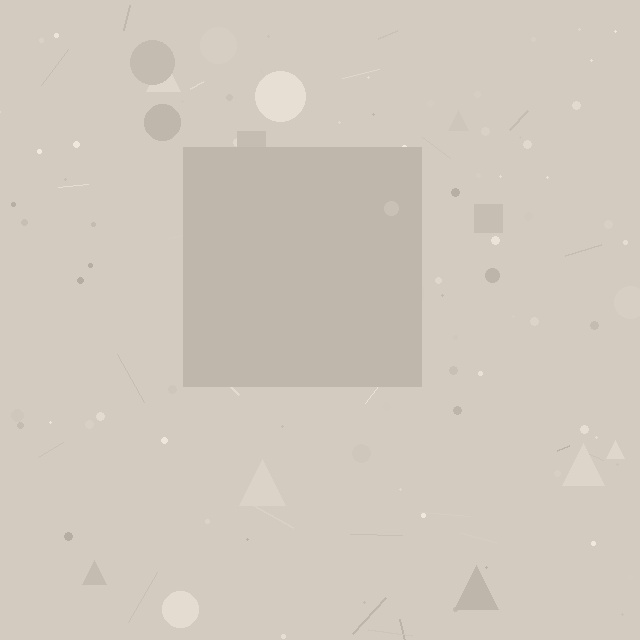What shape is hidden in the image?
A square is hidden in the image.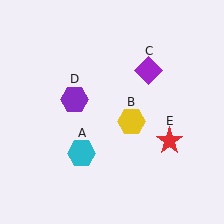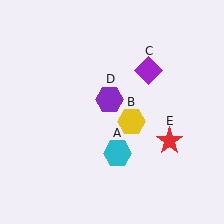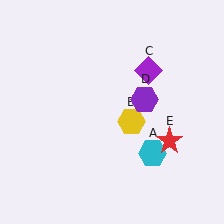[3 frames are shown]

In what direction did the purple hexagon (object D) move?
The purple hexagon (object D) moved right.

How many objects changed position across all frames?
2 objects changed position: cyan hexagon (object A), purple hexagon (object D).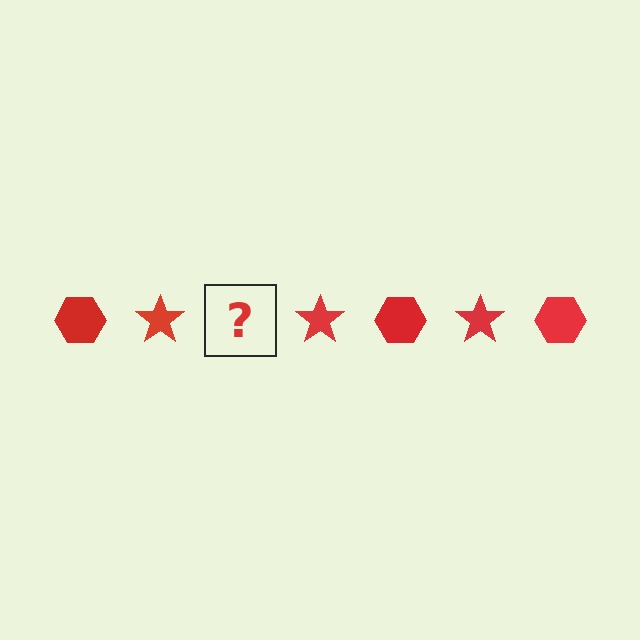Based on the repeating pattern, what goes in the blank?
The blank should be a red hexagon.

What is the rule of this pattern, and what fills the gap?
The rule is that the pattern cycles through hexagon, star shapes in red. The gap should be filled with a red hexagon.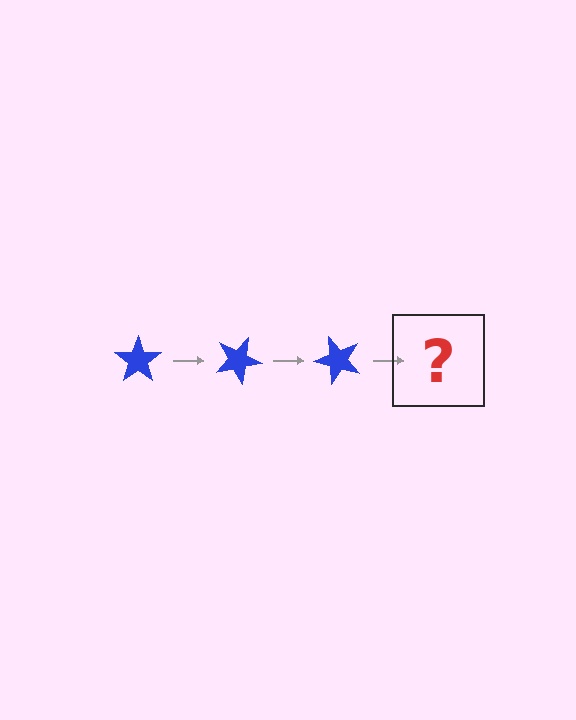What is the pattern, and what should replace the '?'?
The pattern is that the star rotates 25 degrees each step. The '?' should be a blue star rotated 75 degrees.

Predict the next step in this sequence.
The next step is a blue star rotated 75 degrees.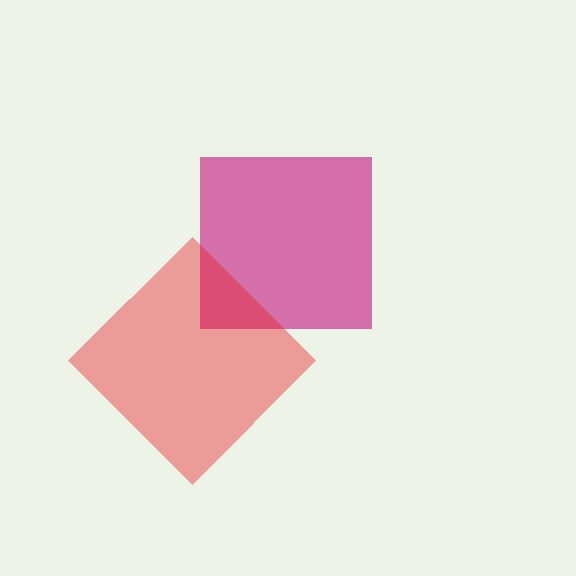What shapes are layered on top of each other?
The layered shapes are: a magenta square, a red diamond.